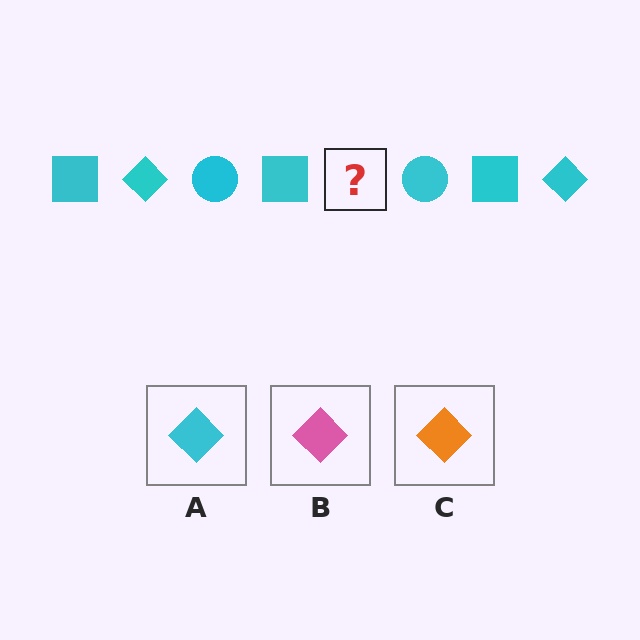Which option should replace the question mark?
Option A.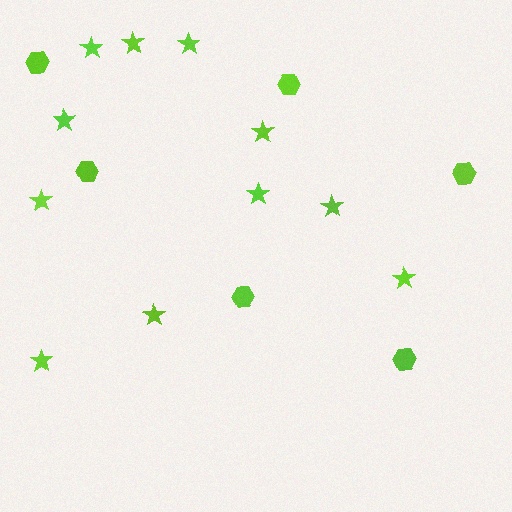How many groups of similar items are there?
There are 2 groups: one group of stars (11) and one group of hexagons (6).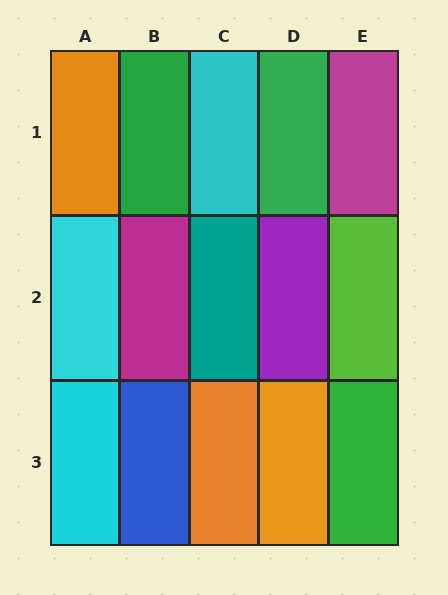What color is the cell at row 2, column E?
Lime.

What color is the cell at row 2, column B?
Magenta.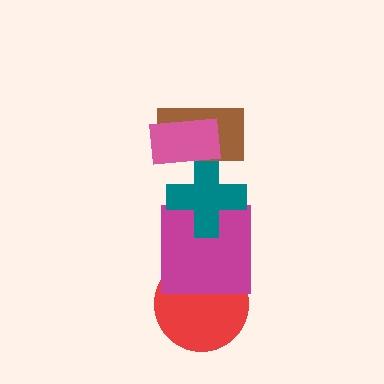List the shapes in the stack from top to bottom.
From top to bottom: the pink rectangle, the brown rectangle, the teal cross, the magenta square, the red circle.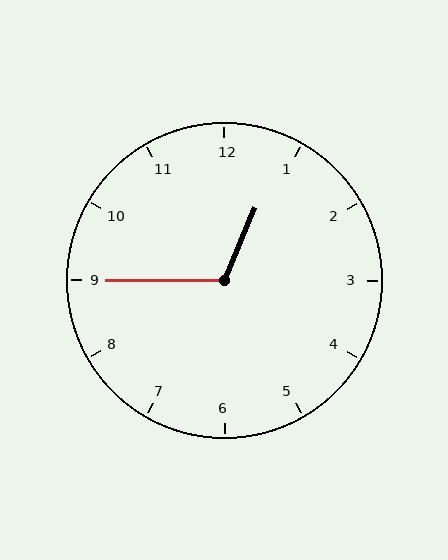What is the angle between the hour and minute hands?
Approximately 112 degrees.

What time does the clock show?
12:45.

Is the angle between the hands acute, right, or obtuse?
It is obtuse.